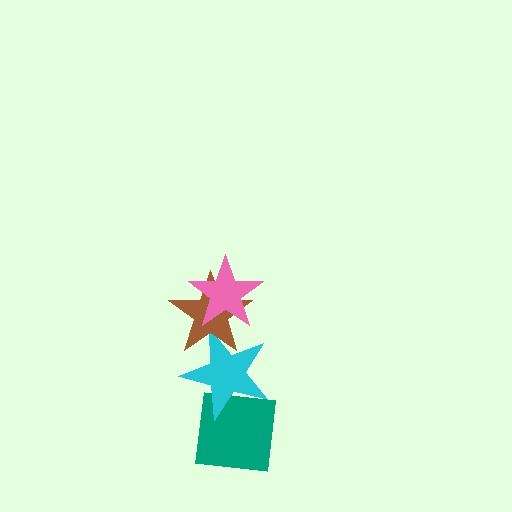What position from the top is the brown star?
The brown star is 2nd from the top.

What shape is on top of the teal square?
The cyan star is on top of the teal square.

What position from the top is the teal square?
The teal square is 4th from the top.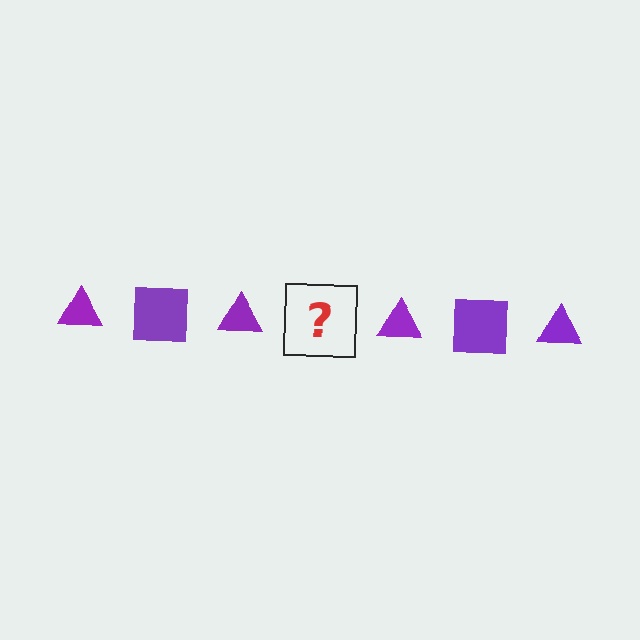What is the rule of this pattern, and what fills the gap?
The rule is that the pattern cycles through triangle, square shapes in purple. The gap should be filled with a purple square.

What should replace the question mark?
The question mark should be replaced with a purple square.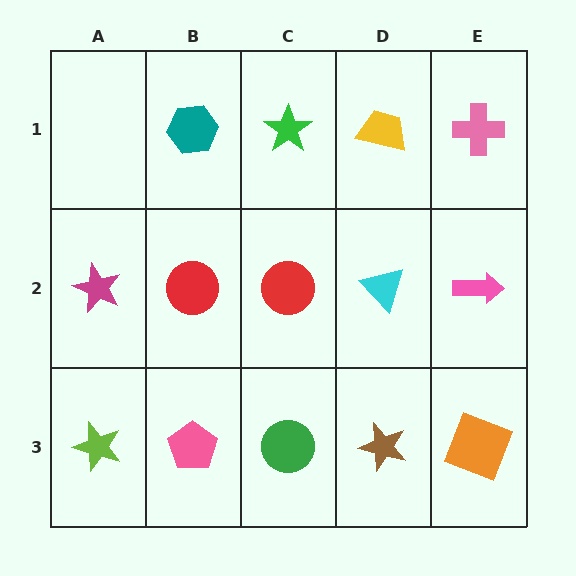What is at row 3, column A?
A lime star.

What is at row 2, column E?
A pink arrow.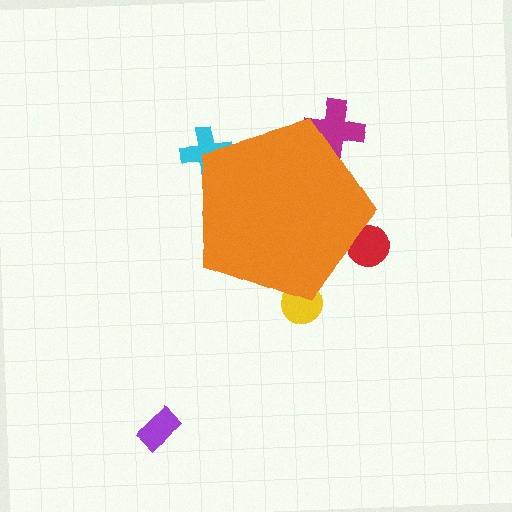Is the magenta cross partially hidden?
Yes, the magenta cross is partially hidden behind the orange pentagon.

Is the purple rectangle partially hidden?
No, the purple rectangle is fully visible.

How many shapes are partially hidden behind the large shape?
4 shapes are partially hidden.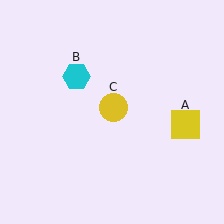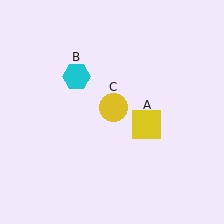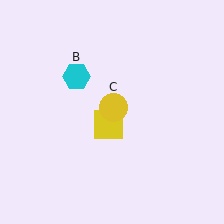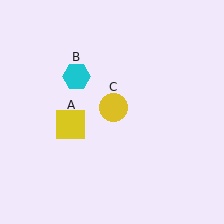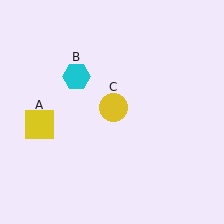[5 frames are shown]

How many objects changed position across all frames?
1 object changed position: yellow square (object A).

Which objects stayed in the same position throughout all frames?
Cyan hexagon (object B) and yellow circle (object C) remained stationary.